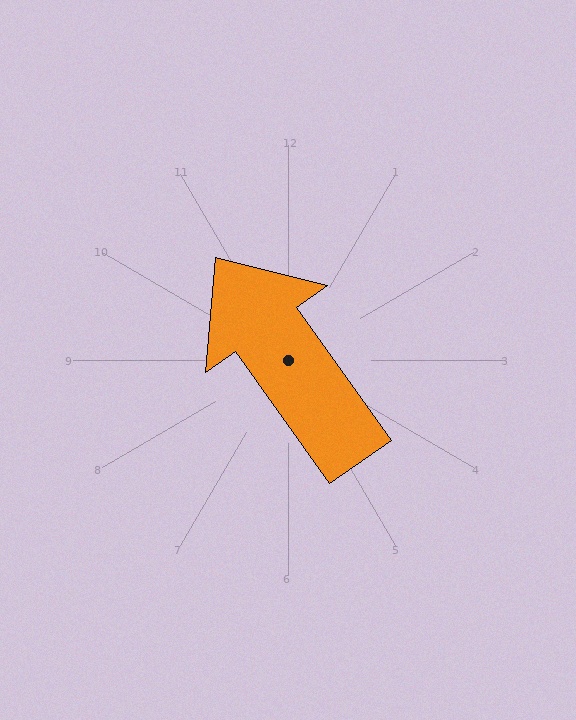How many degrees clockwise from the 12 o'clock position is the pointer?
Approximately 325 degrees.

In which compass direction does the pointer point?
Northwest.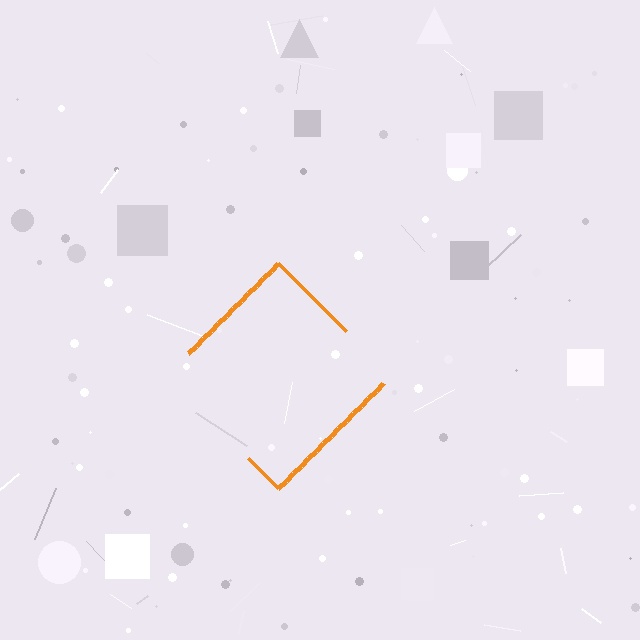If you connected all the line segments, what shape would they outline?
They would outline a diamond.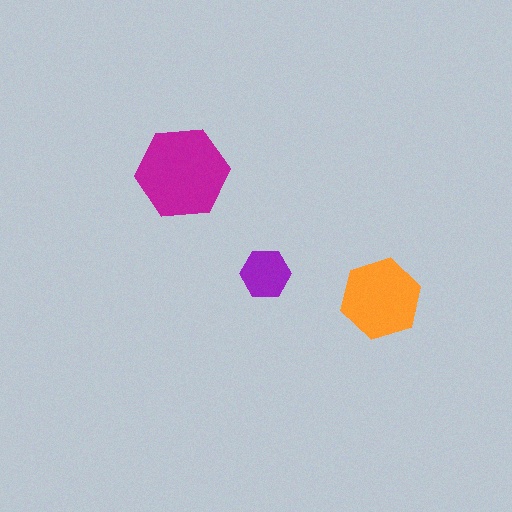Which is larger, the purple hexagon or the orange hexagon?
The orange one.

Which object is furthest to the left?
The magenta hexagon is leftmost.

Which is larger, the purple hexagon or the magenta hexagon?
The magenta one.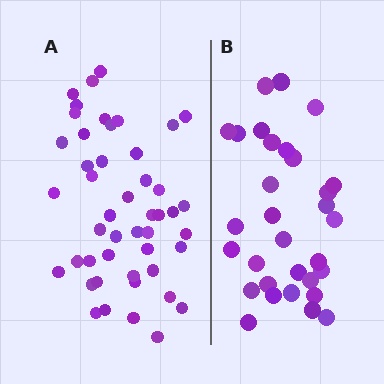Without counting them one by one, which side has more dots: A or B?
Region A (the left region) has more dots.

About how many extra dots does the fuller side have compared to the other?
Region A has approximately 15 more dots than region B.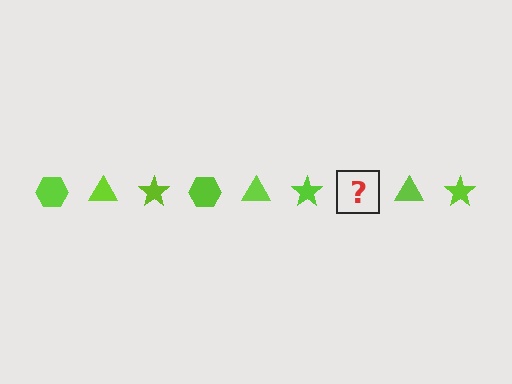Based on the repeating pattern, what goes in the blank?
The blank should be a lime hexagon.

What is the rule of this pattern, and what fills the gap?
The rule is that the pattern cycles through hexagon, triangle, star shapes in lime. The gap should be filled with a lime hexagon.